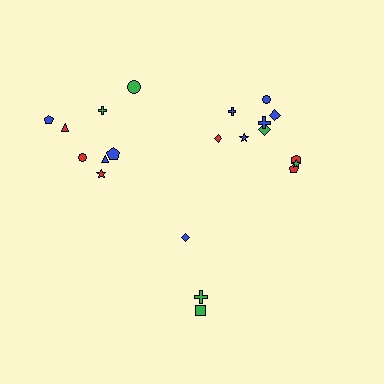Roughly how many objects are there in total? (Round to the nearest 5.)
Roughly 20 objects in total.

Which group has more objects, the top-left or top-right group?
The top-right group.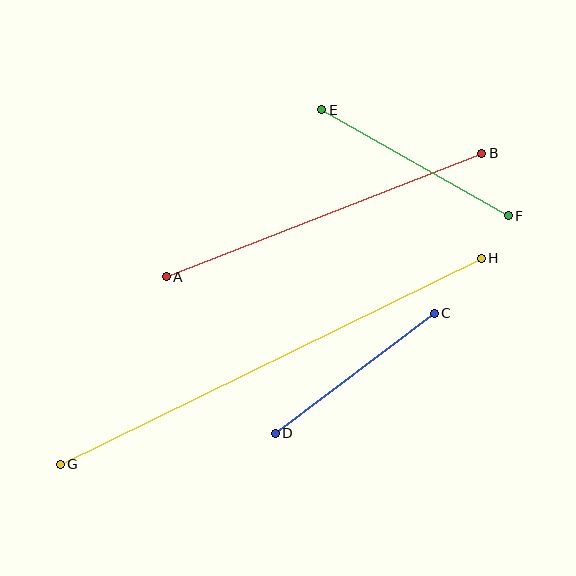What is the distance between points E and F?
The distance is approximately 215 pixels.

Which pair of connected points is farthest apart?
Points G and H are farthest apart.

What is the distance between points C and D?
The distance is approximately 200 pixels.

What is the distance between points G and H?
The distance is approximately 469 pixels.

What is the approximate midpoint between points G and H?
The midpoint is at approximately (271, 361) pixels.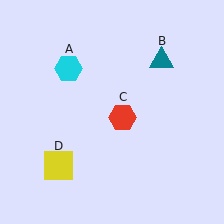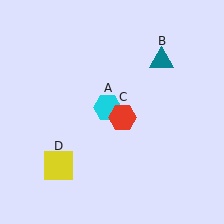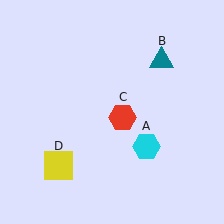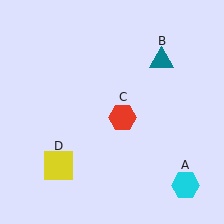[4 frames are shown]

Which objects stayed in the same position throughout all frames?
Teal triangle (object B) and red hexagon (object C) and yellow square (object D) remained stationary.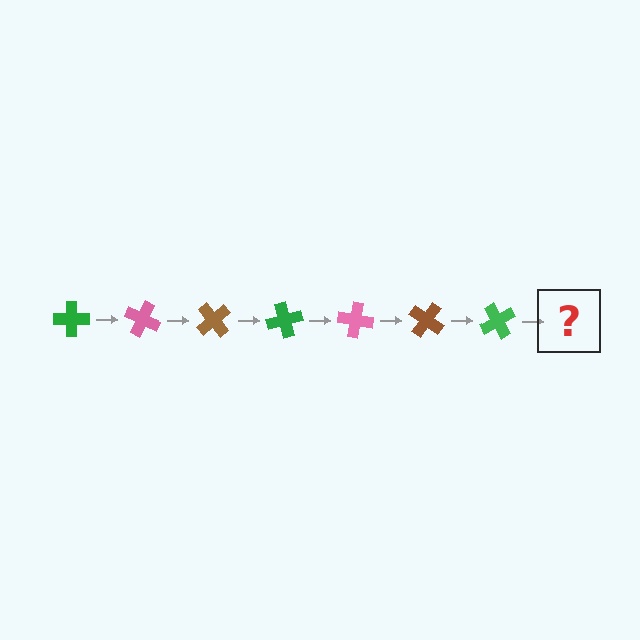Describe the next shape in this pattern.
It should be a pink cross, rotated 175 degrees from the start.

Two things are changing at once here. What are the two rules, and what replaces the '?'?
The two rules are that it rotates 25 degrees each step and the color cycles through green, pink, and brown. The '?' should be a pink cross, rotated 175 degrees from the start.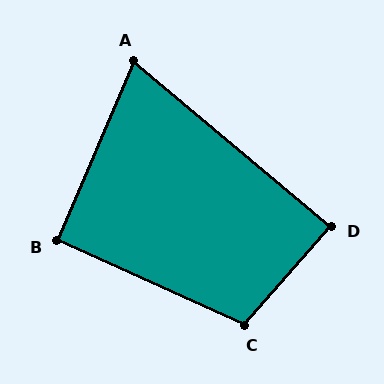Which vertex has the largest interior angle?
C, at approximately 107 degrees.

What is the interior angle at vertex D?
Approximately 89 degrees (approximately right).